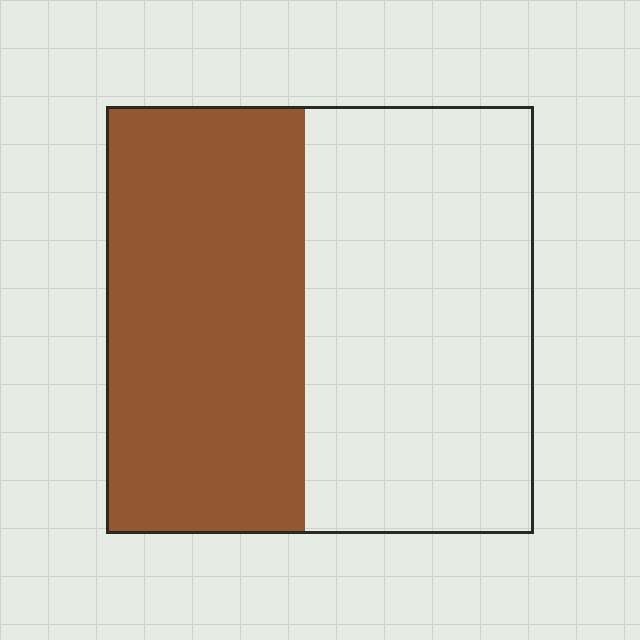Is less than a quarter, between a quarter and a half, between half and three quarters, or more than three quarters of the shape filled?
Between a quarter and a half.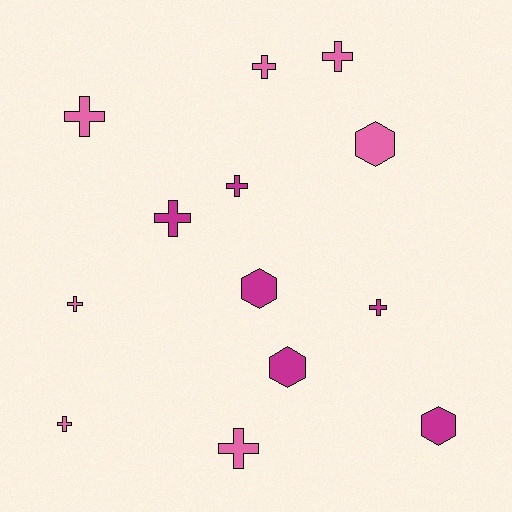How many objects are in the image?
There are 13 objects.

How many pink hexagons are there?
There is 1 pink hexagon.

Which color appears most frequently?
Pink, with 7 objects.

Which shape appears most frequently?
Cross, with 9 objects.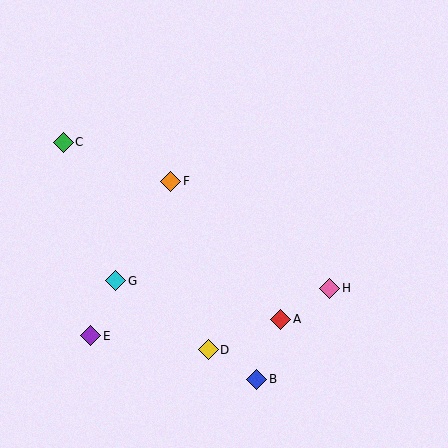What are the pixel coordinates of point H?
Point H is at (330, 288).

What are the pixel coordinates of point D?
Point D is at (208, 350).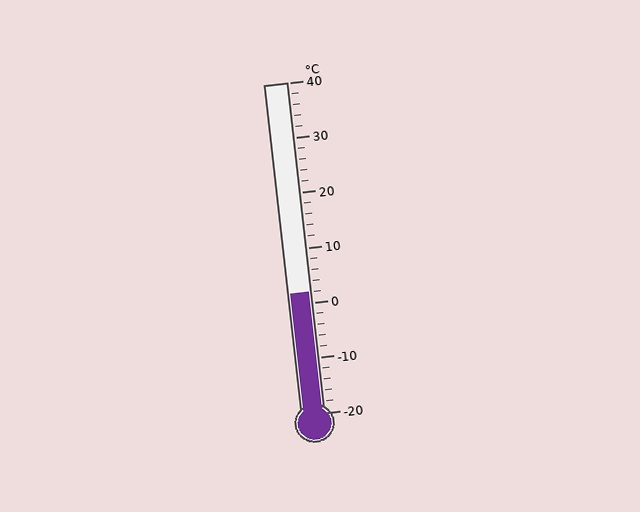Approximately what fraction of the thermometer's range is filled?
The thermometer is filled to approximately 35% of its range.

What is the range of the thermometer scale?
The thermometer scale ranges from -20°C to 40°C.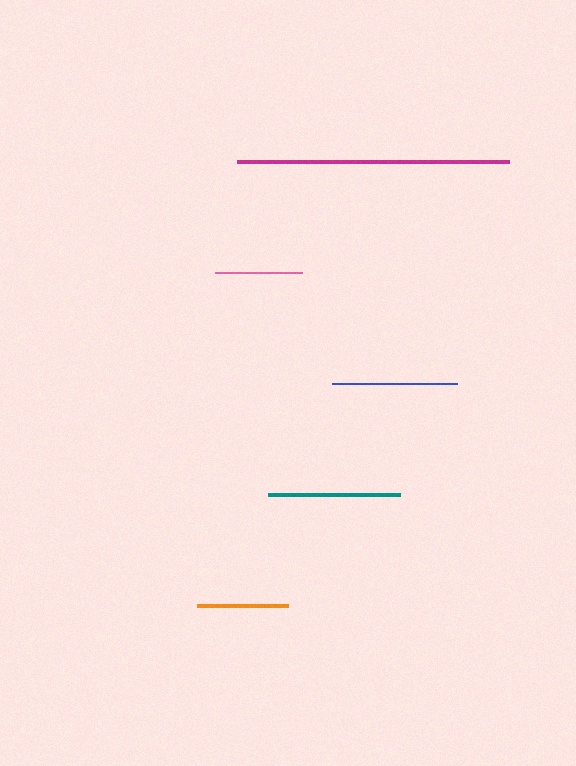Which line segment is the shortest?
The pink line is the shortest at approximately 87 pixels.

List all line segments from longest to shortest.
From longest to shortest: magenta, teal, blue, orange, pink.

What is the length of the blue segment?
The blue segment is approximately 125 pixels long.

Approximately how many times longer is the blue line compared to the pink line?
The blue line is approximately 1.4 times the length of the pink line.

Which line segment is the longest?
The magenta line is the longest at approximately 272 pixels.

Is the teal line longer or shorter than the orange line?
The teal line is longer than the orange line.